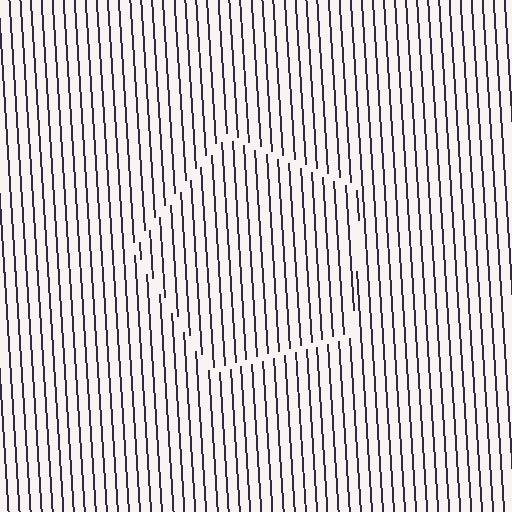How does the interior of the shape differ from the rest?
The interior of the shape contains the same grating, shifted by half a period — the contour is defined by the phase discontinuity where line-ends from the inner and outer gratings abut.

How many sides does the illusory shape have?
5 sides — the line-ends trace a pentagon.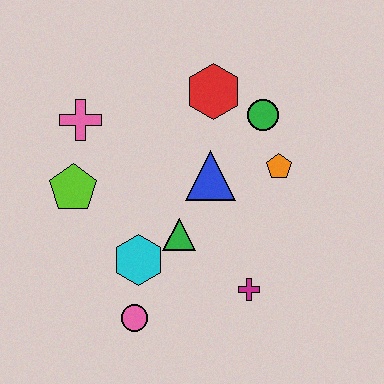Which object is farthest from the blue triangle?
The pink circle is farthest from the blue triangle.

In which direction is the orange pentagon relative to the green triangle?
The orange pentagon is to the right of the green triangle.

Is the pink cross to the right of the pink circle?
No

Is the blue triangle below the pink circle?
No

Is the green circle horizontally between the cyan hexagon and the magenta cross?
No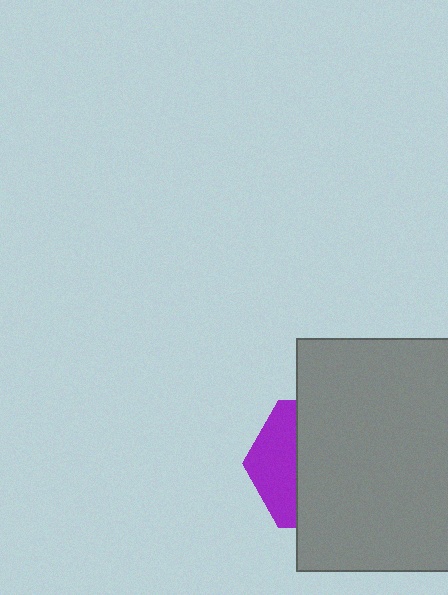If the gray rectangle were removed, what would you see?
You would see the complete purple hexagon.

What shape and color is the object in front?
The object in front is a gray rectangle.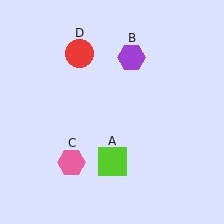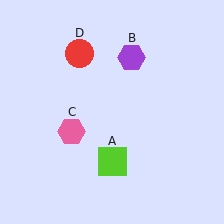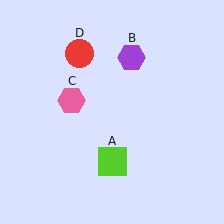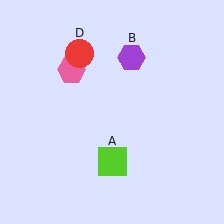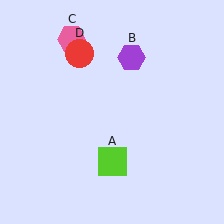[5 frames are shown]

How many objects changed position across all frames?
1 object changed position: pink hexagon (object C).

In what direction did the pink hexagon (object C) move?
The pink hexagon (object C) moved up.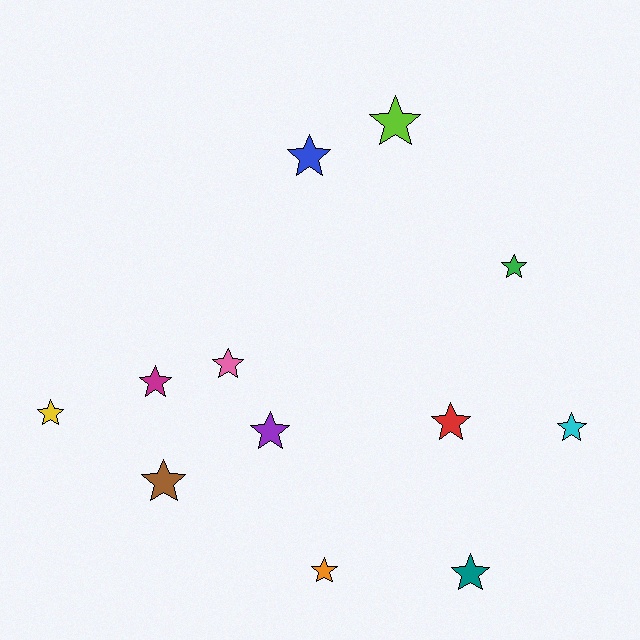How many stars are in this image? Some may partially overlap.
There are 12 stars.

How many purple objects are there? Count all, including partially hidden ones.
There is 1 purple object.